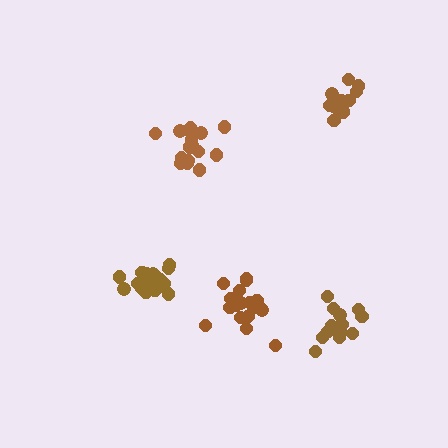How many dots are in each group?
Group 1: 12 dots, Group 2: 15 dots, Group 3: 18 dots, Group 4: 17 dots, Group 5: 18 dots (80 total).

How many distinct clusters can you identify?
There are 5 distinct clusters.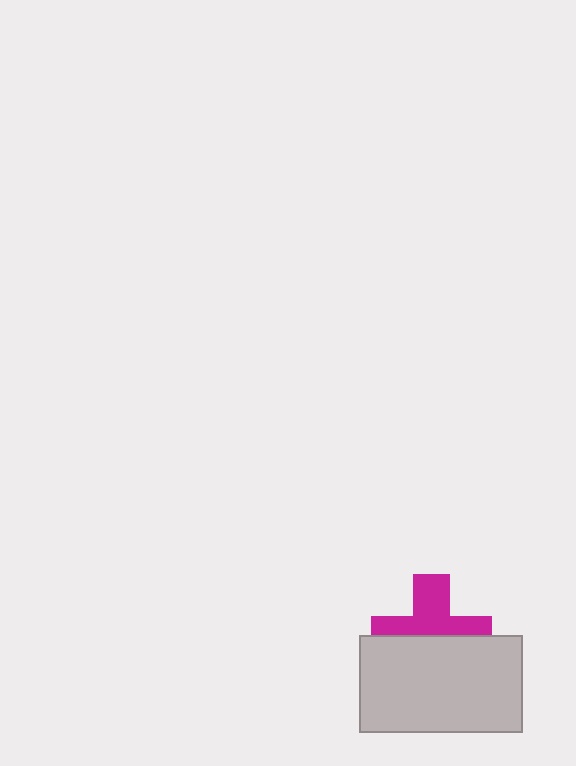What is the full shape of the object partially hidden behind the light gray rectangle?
The partially hidden object is a magenta cross.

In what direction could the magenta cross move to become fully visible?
The magenta cross could move up. That would shift it out from behind the light gray rectangle entirely.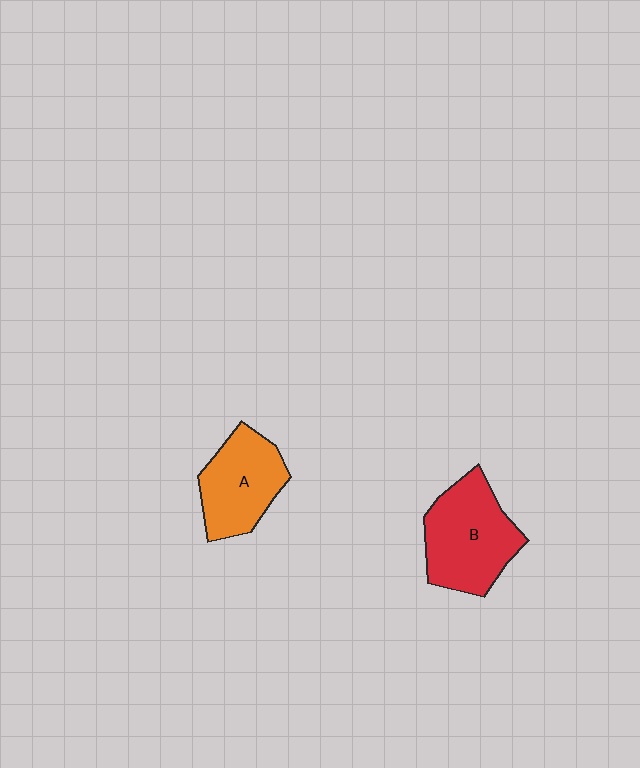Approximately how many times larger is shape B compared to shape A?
Approximately 1.2 times.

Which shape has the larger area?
Shape B (red).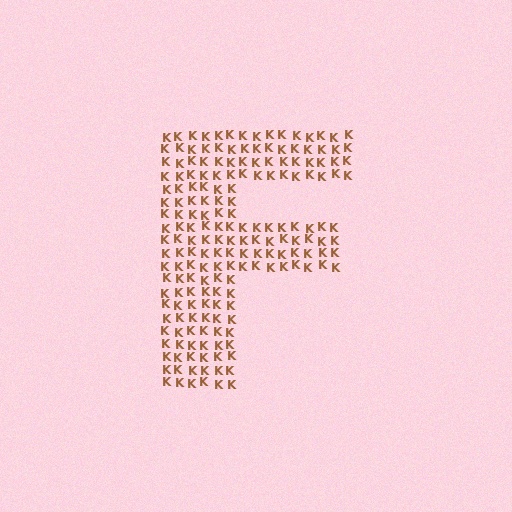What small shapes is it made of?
It is made of small letter K's.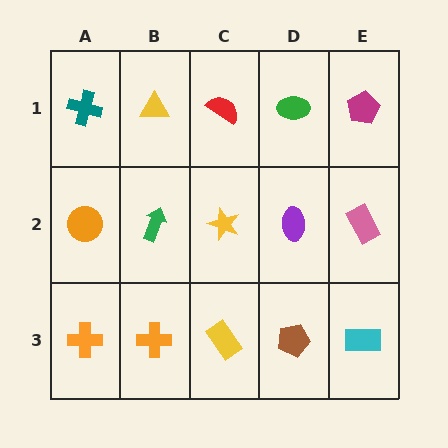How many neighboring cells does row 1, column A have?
2.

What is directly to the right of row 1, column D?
A magenta pentagon.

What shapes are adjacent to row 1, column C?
A yellow star (row 2, column C), a yellow triangle (row 1, column B), a green ellipse (row 1, column D).